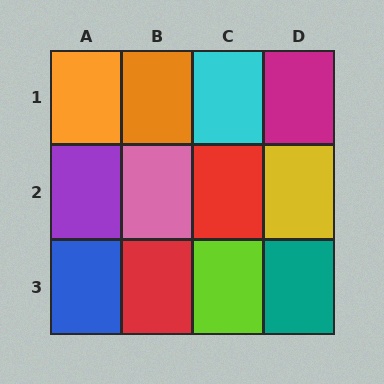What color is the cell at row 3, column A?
Blue.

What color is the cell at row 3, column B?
Red.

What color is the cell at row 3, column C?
Lime.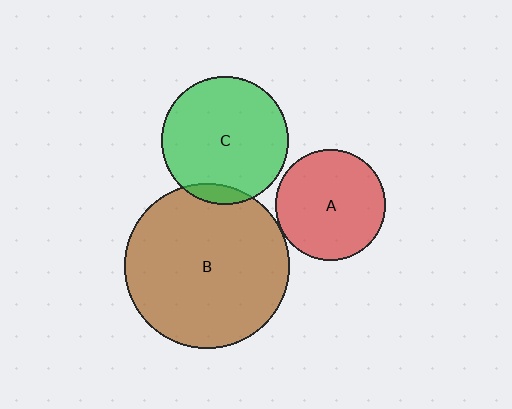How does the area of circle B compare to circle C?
Approximately 1.7 times.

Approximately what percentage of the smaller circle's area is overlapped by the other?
Approximately 5%.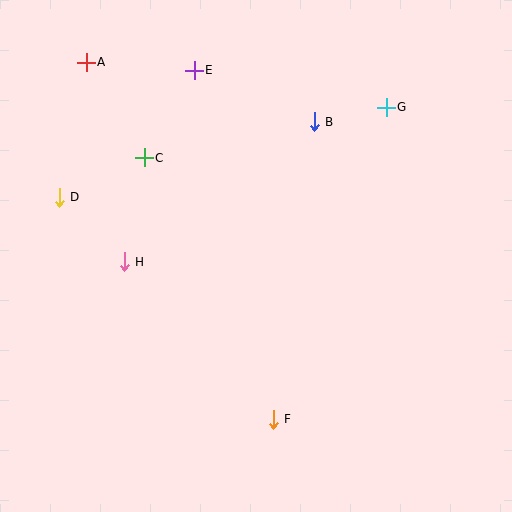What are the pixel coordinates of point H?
Point H is at (124, 262).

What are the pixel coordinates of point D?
Point D is at (59, 197).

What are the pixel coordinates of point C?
Point C is at (144, 158).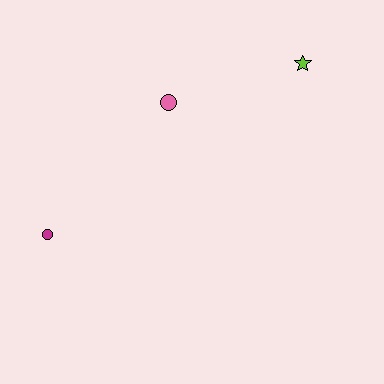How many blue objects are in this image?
There are no blue objects.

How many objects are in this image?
There are 3 objects.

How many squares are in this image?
There are no squares.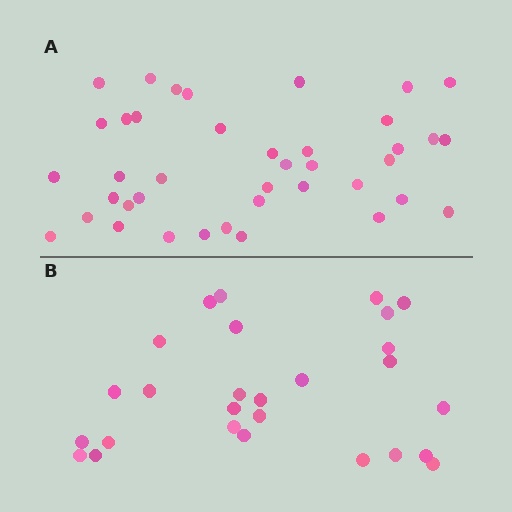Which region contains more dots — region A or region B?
Region A (the top region) has more dots.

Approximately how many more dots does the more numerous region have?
Region A has approximately 15 more dots than region B.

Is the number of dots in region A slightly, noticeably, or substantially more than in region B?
Region A has substantially more. The ratio is roughly 1.5 to 1.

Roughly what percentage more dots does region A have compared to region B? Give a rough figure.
About 50% more.